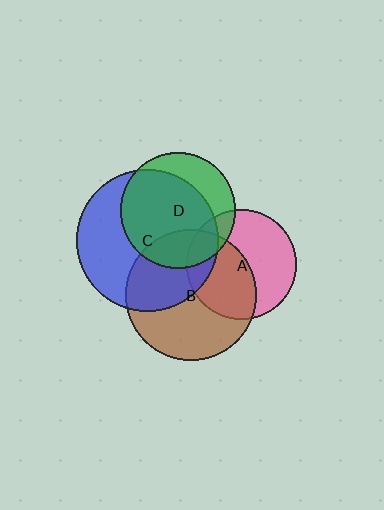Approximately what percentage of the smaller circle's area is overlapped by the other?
Approximately 20%.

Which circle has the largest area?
Circle C (blue).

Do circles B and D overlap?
Yes.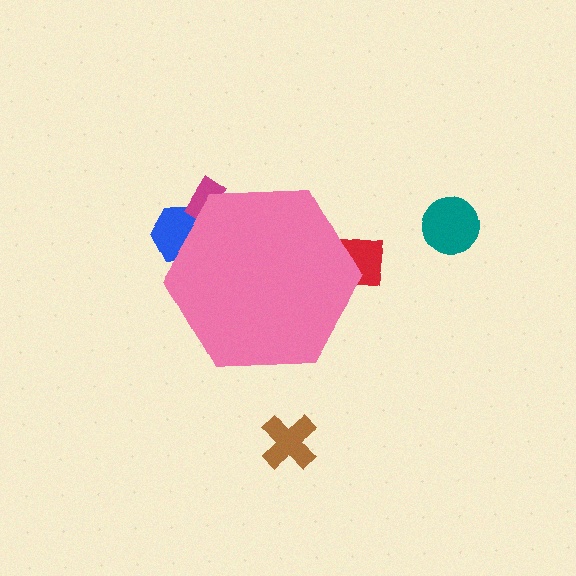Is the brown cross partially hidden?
No, the brown cross is fully visible.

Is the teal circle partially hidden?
No, the teal circle is fully visible.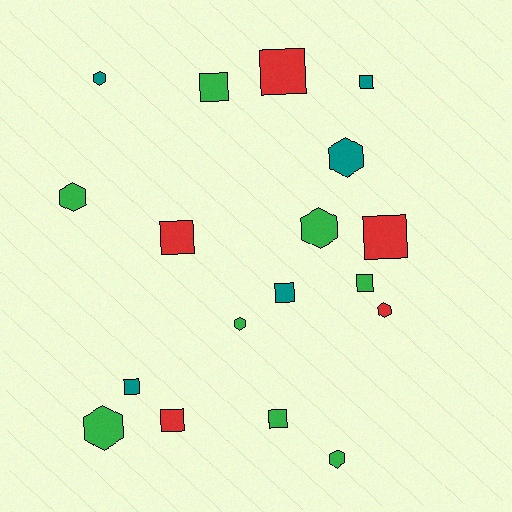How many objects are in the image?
There are 18 objects.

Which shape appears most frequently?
Square, with 10 objects.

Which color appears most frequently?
Green, with 8 objects.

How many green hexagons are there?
There are 5 green hexagons.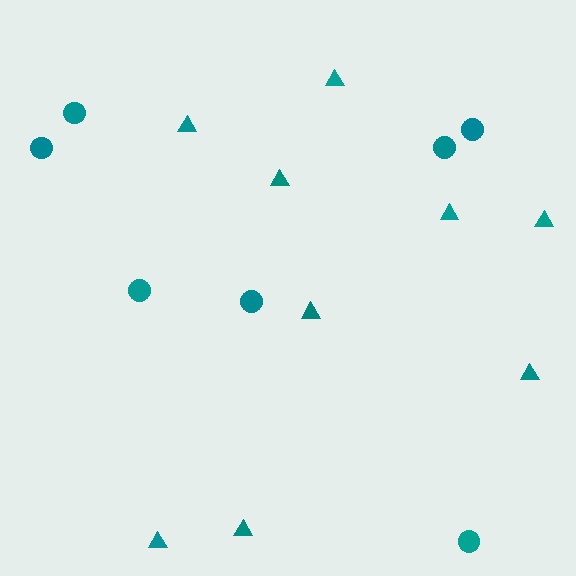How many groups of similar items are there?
There are 2 groups: one group of triangles (9) and one group of circles (7).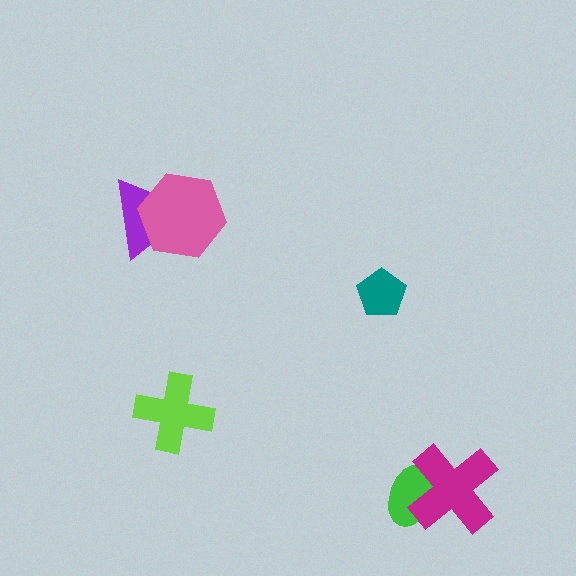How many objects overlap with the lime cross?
0 objects overlap with the lime cross.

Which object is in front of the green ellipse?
The magenta cross is in front of the green ellipse.